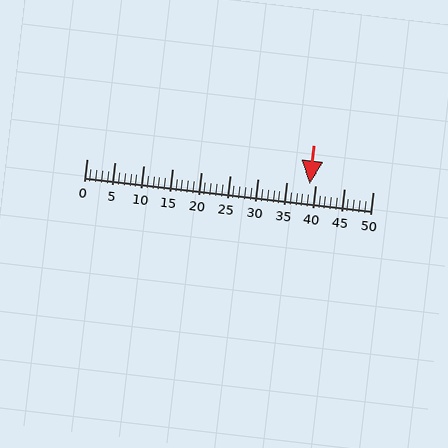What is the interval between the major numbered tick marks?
The major tick marks are spaced 5 units apart.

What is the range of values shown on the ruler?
The ruler shows values from 0 to 50.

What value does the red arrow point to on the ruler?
The red arrow points to approximately 39.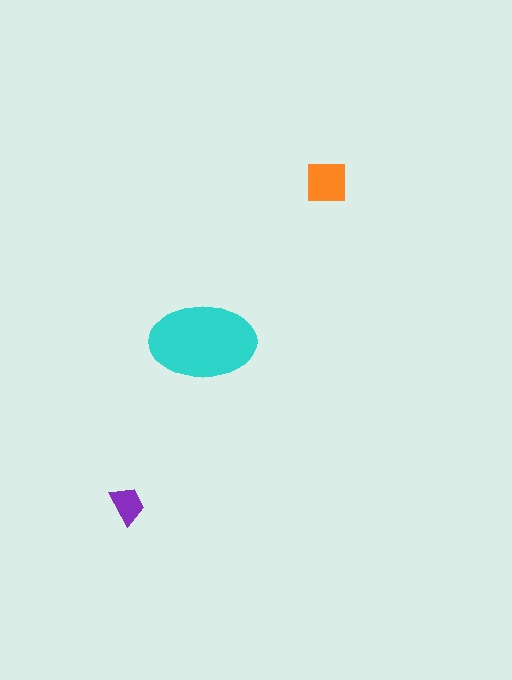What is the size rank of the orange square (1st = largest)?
2nd.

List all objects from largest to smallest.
The cyan ellipse, the orange square, the purple trapezoid.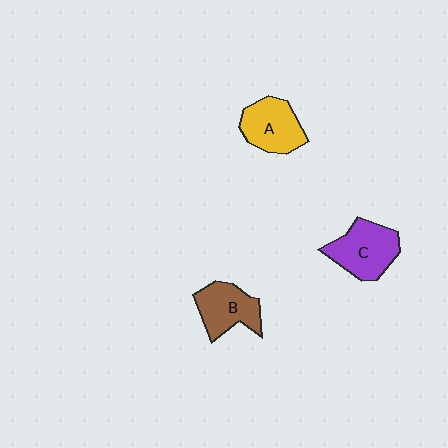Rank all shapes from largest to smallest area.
From largest to smallest: C (purple), A (yellow), B (brown).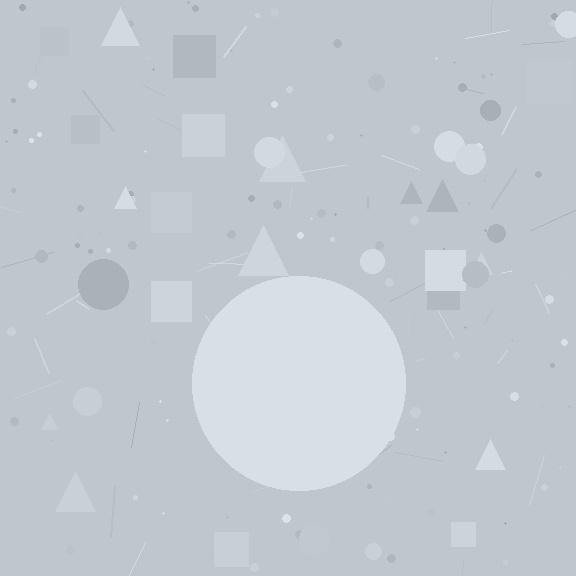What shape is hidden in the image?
A circle is hidden in the image.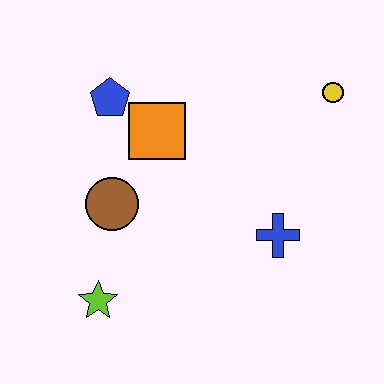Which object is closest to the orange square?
The blue pentagon is closest to the orange square.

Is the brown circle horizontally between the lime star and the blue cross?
Yes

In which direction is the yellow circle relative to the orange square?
The yellow circle is to the right of the orange square.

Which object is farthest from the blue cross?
The blue pentagon is farthest from the blue cross.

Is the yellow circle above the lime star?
Yes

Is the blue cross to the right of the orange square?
Yes